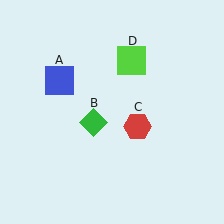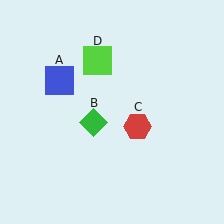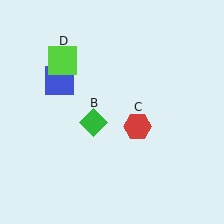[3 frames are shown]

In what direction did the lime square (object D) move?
The lime square (object D) moved left.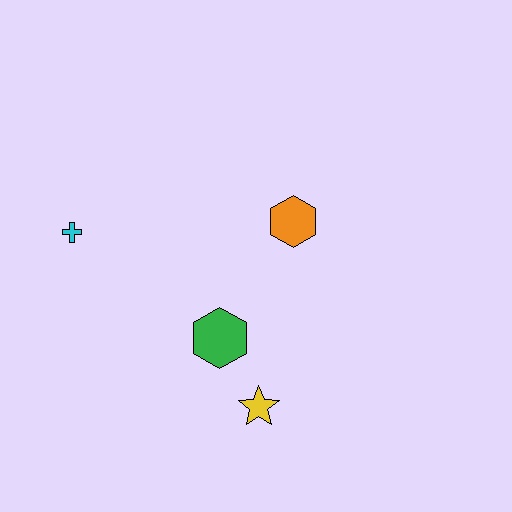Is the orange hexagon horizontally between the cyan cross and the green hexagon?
No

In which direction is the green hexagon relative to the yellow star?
The green hexagon is above the yellow star.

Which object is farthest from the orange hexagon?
The cyan cross is farthest from the orange hexagon.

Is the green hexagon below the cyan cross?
Yes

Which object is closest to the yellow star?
The green hexagon is closest to the yellow star.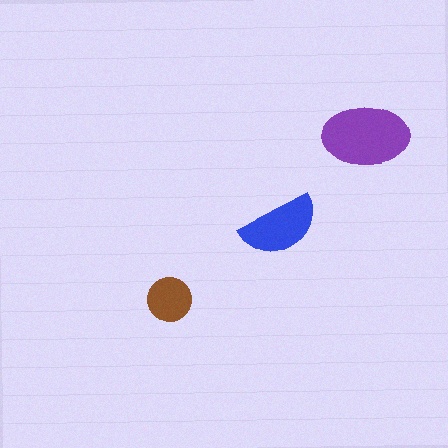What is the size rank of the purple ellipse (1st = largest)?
1st.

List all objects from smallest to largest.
The brown circle, the blue semicircle, the purple ellipse.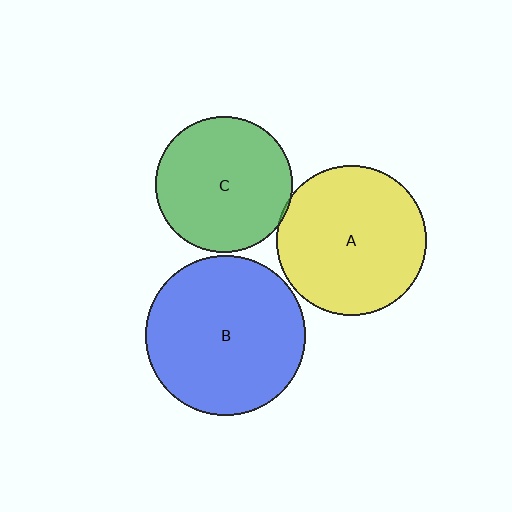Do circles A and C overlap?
Yes.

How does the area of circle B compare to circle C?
Approximately 1.4 times.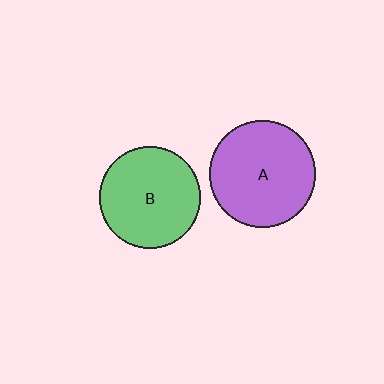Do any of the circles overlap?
No, none of the circles overlap.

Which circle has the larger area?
Circle A (purple).